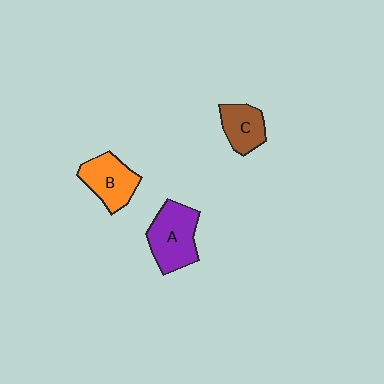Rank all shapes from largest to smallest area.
From largest to smallest: A (purple), B (orange), C (brown).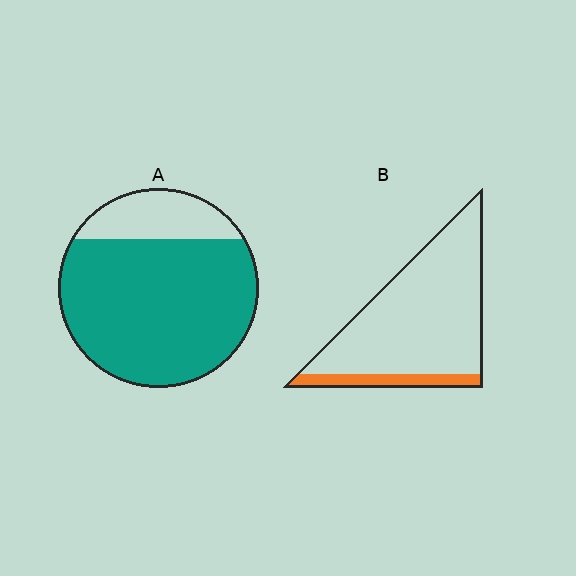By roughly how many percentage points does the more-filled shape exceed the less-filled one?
By roughly 65 percentage points (A over B).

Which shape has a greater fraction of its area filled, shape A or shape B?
Shape A.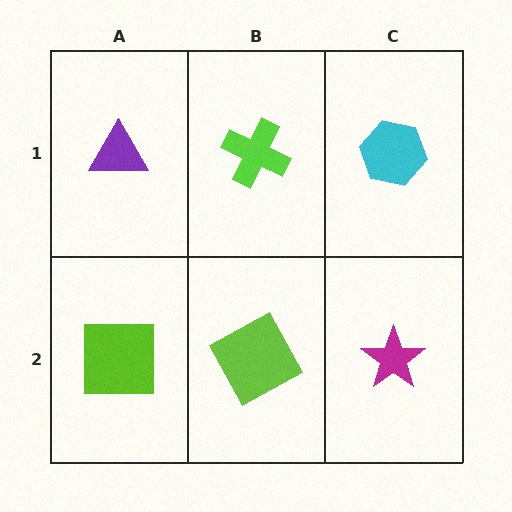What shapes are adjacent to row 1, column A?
A lime square (row 2, column A), a lime cross (row 1, column B).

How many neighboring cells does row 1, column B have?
3.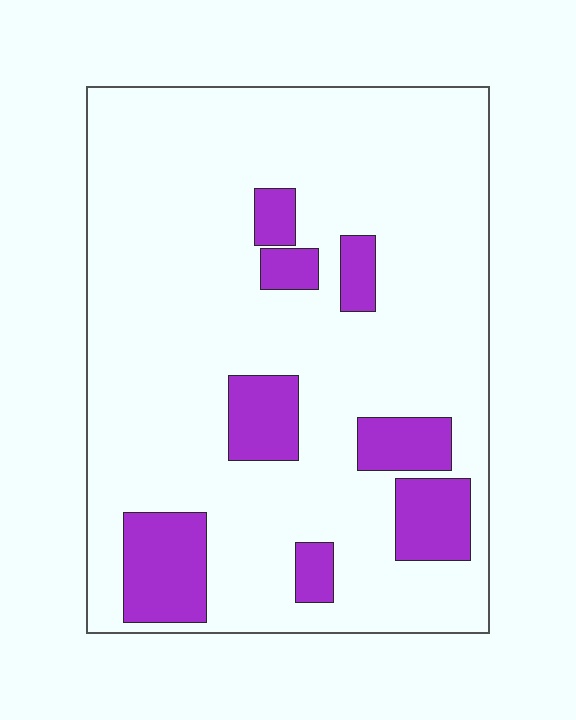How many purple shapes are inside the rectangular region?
8.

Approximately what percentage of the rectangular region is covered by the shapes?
Approximately 15%.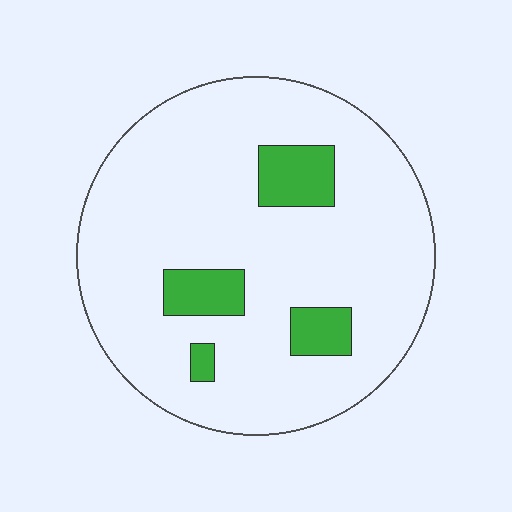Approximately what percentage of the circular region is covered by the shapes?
Approximately 10%.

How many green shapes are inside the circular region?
4.